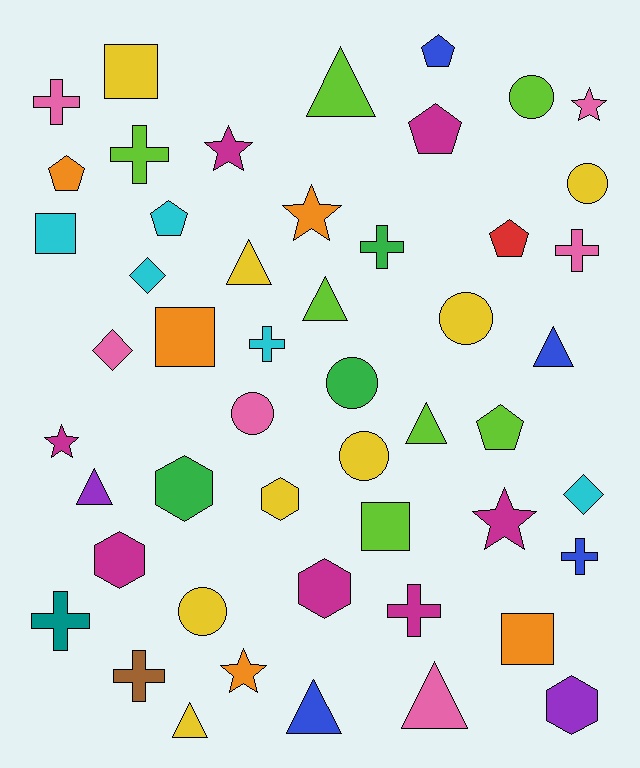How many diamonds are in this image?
There are 3 diamonds.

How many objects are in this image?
There are 50 objects.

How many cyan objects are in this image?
There are 5 cyan objects.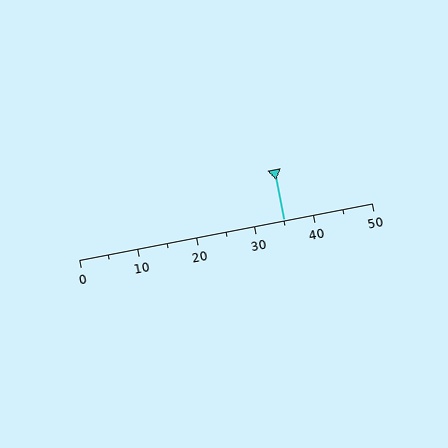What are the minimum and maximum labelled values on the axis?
The axis runs from 0 to 50.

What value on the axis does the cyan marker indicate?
The marker indicates approximately 35.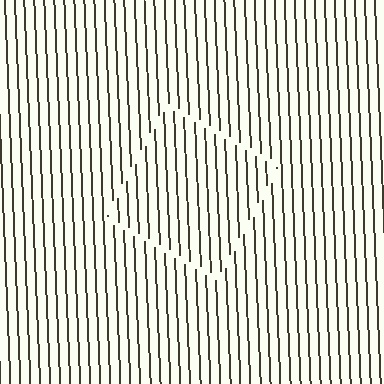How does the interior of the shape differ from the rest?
The interior of the shape contains the same grating, shifted by half a period — the contour is defined by the phase discontinuity where line-ends from the inner and outer gratings abut.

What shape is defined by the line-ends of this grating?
An illusory square. The interior of the shape contains the same grating, shifted by half a period — the contour is defined by the phase discontinuity where line-ends from the inner and outer gratings abut.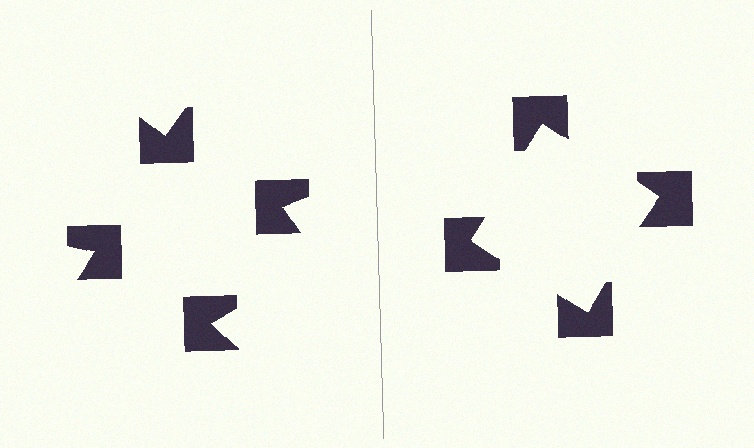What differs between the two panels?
The notched squares are positioned identically on both sides; only the wedge orientations differ. On the right they align to a square; on the left they are misaligned.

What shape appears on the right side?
An illusory square.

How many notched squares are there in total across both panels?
8 — 4 on each side.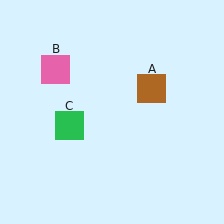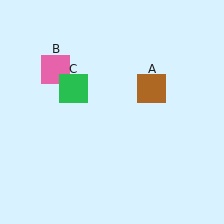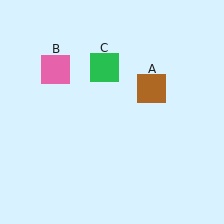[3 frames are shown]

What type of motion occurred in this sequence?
The green square (object C) rotated clockwise around the center of the scene.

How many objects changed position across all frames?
1 object changed position: green square (object C).